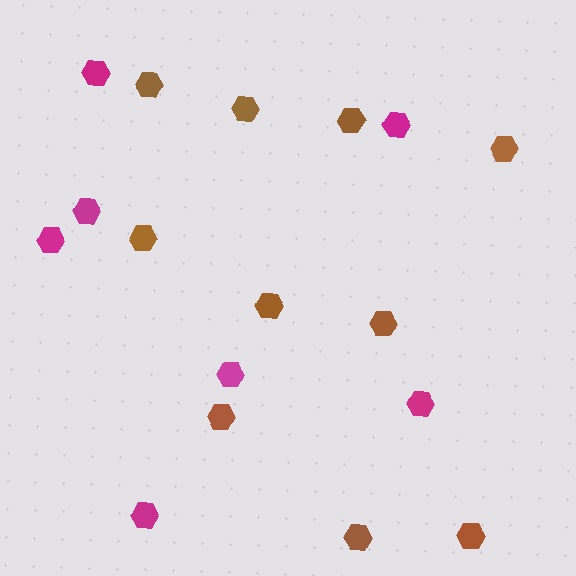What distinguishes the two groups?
There are 2 groups: one group of magenta hexagons (7) and one group of brown hexagons (10).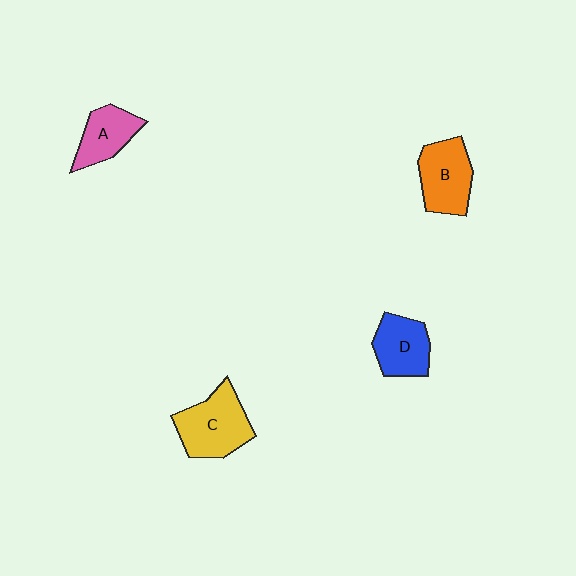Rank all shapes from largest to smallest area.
From largest to smallest: C (yellow), B (orange), D (blue), A (pink).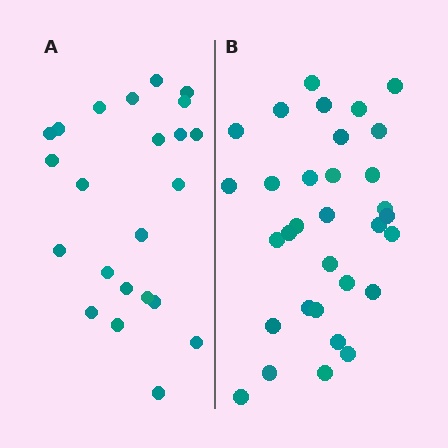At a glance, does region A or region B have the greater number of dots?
Region B (the right region) has more dots.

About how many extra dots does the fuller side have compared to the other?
Region B has roughly 8 or so more dots than region A.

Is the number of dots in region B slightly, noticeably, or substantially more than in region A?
Region B has noticeably more, but not dramatically so. The ratio is roughly 1.4 to 1.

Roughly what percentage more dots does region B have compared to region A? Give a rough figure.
About 40% more.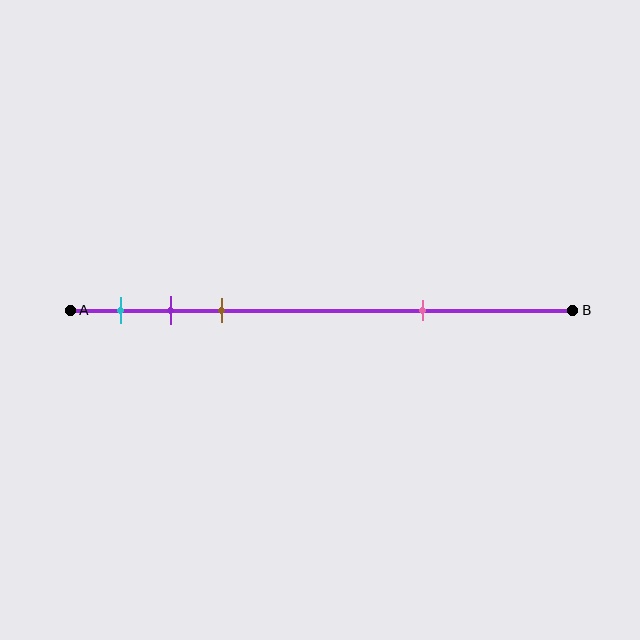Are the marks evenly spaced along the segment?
No, the marks are not evenly spaced.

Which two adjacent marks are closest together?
The purple and brown marks are the closest adjacent pair.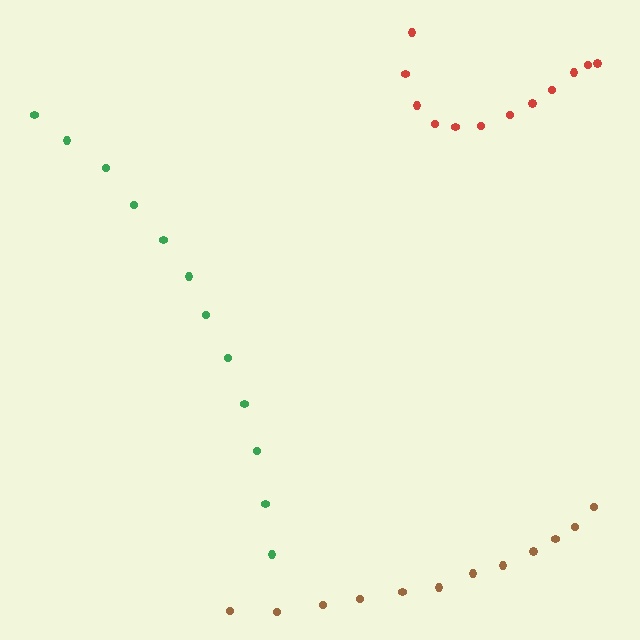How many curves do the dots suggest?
There are 3 distinct paths.